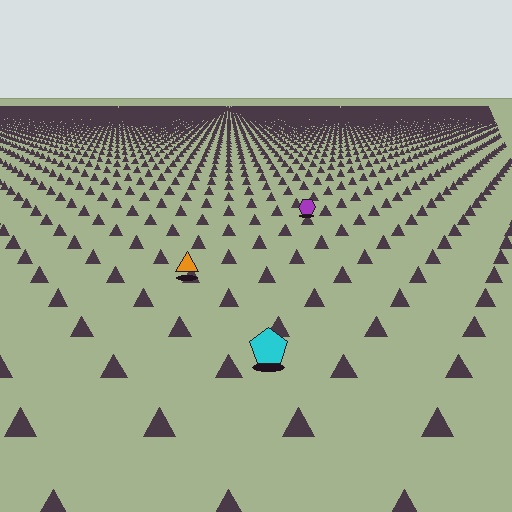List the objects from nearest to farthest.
From nearest to farthest: the cyan pentagon, the orange triangle, the purple hexagon.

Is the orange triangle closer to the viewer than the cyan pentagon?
No. The cyan pentagon is closer — you can tell from the texture gradient: the ground texture is coarser near it.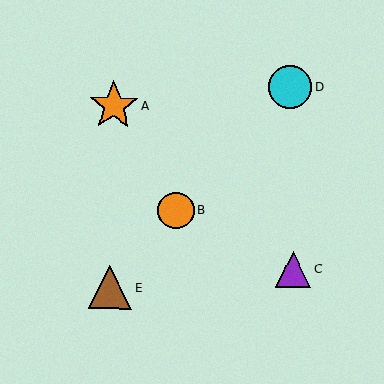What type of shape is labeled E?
Shape E is a brown triangle.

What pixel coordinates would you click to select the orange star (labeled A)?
Click at (113, 106) to select the orange star A.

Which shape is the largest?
The orange star (labeled A) is the largest.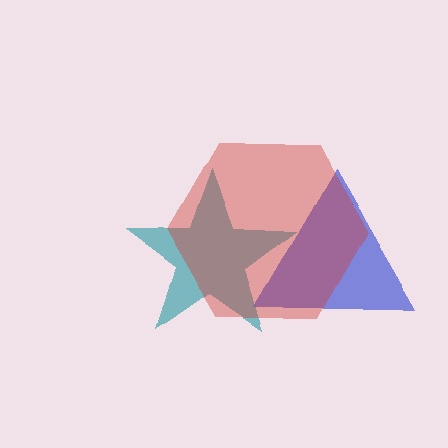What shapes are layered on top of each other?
The layered shapes are: a blue triangle, a teal star, a red hexagon.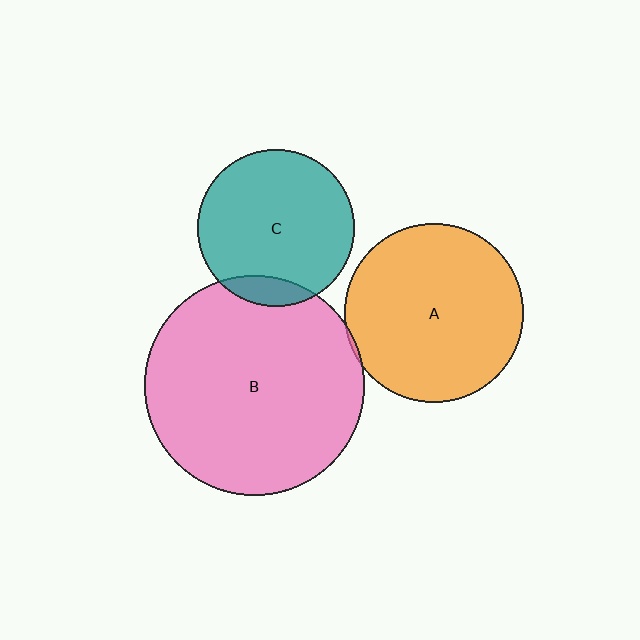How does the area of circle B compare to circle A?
Approximately 1.5 times.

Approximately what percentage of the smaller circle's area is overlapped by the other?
Approximately 5%.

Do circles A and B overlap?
Yes.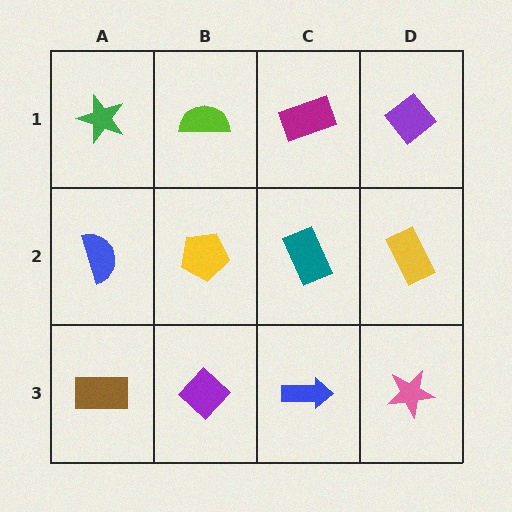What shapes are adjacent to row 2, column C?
A magenta rectangle (row 1, column C), a blue arrow (row 3, column C), a yellow pentagon (row 2, column B), a yellow rectangle (row 2, column D).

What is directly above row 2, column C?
A magenta rectangle.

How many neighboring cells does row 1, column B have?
3.